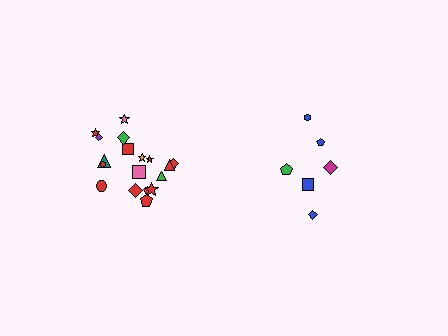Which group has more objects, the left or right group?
The left group.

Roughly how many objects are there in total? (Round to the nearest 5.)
Roughly 25 objects in total.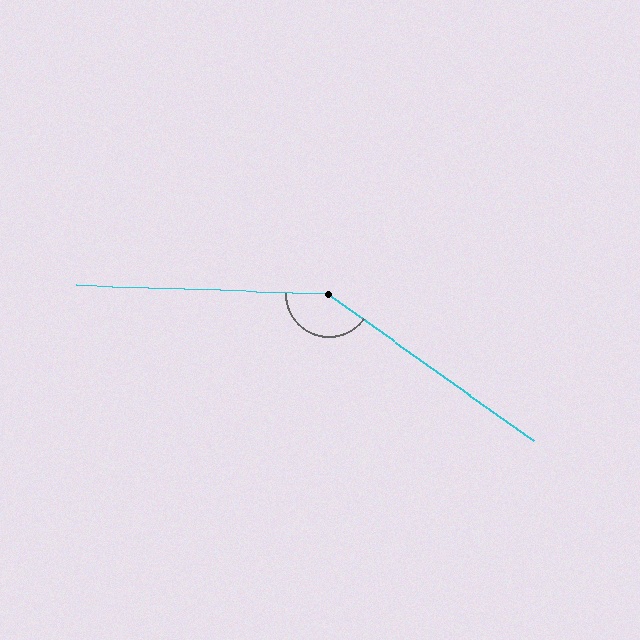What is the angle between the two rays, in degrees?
Approximately 146 degrees.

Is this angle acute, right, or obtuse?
It is obtuse.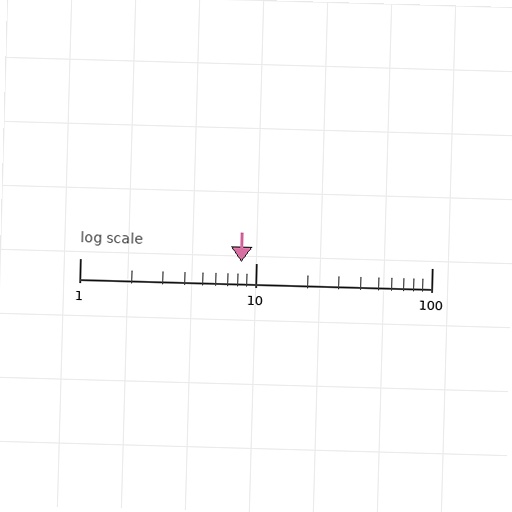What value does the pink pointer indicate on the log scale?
The pointer indicates approximately 8.3.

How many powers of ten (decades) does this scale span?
The scale spans 2 decades, from 1 to 100.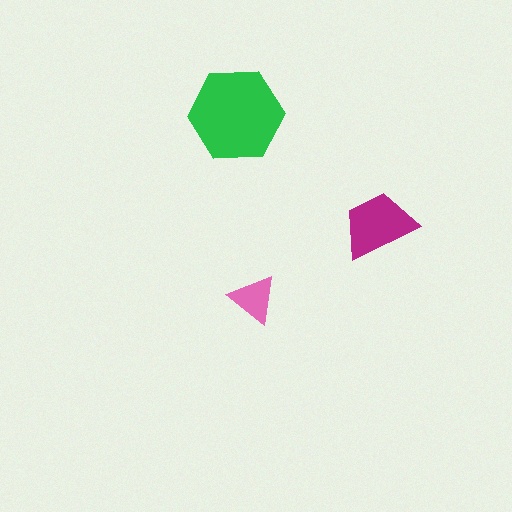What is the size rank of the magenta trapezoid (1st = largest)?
2nd.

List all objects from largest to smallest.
The green hexagon, the magenta trapezoid, the pink triangle.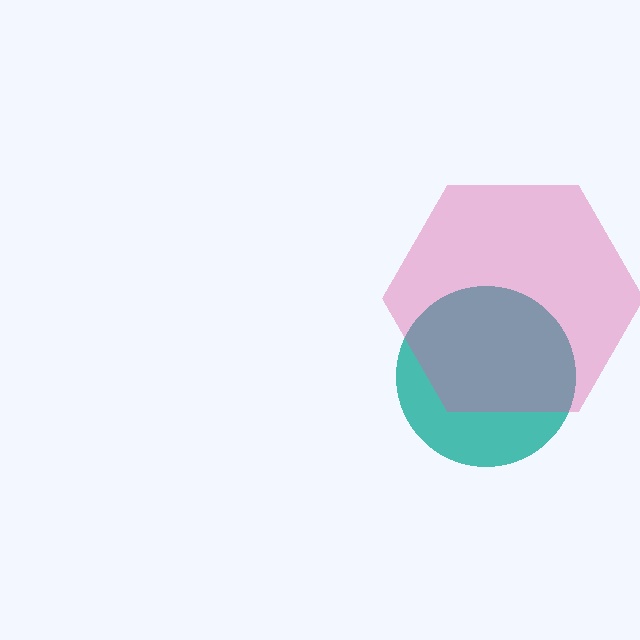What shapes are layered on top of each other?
The layered shapes are: a teal circle, a pink hexagon.